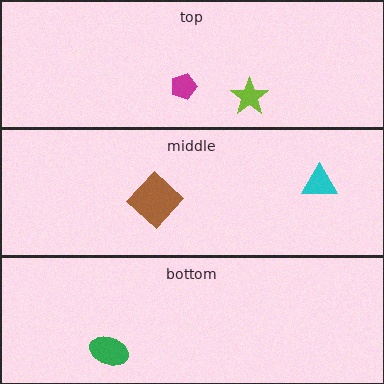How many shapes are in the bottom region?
1.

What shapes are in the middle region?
The brown diamond, the cyan triangle.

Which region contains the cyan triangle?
The middle region.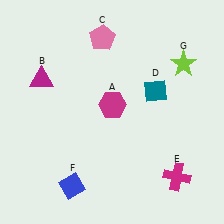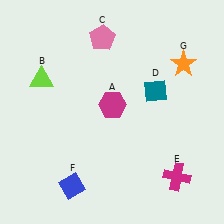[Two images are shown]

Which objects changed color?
B changed from magenta to lime. G changed from lime to orange.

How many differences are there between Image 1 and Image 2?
There are 2 differences between the two images.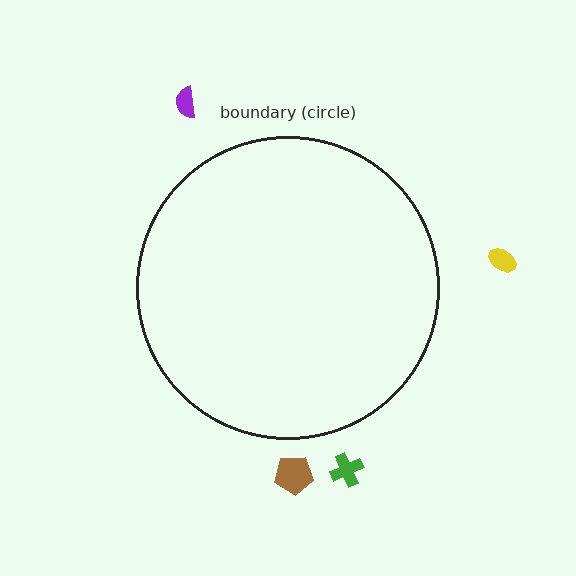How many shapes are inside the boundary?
0 inside, 4 outside.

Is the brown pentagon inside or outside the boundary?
Outside.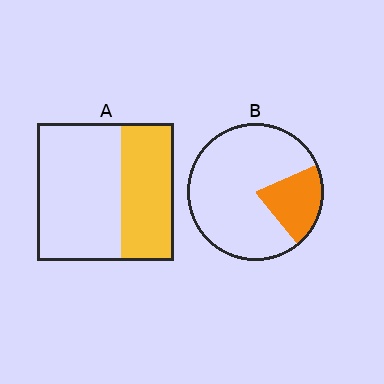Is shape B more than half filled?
No.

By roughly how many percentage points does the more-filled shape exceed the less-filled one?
By roughly 20 percentage points (A over B).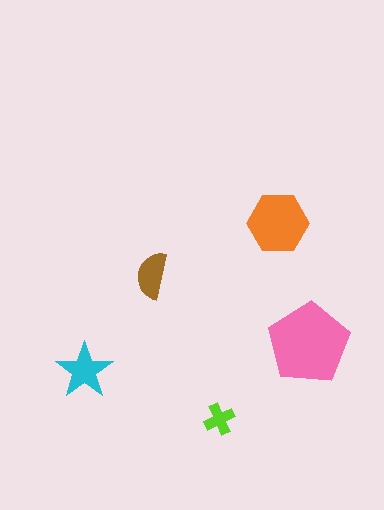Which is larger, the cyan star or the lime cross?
The cyan star.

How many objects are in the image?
There are 5 objects in the image.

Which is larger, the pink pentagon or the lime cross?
The pink pentagon.